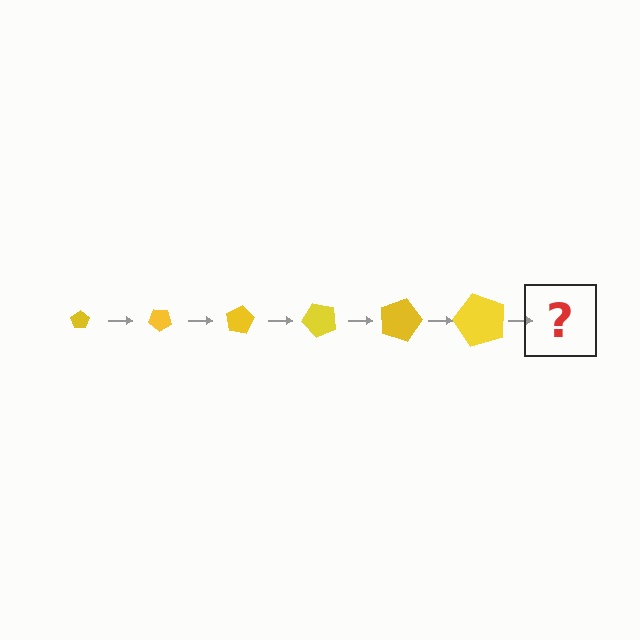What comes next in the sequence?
The next element should be a pentagon, larger than the previous one and rotated 240 degrees from the start.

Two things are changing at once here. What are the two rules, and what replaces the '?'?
The two rules are that the pentagon grows larger each step and it rotates 40 degrees each step. The '?' should be a pentagon, larger than the previous one and rotated 240 degrees from the start.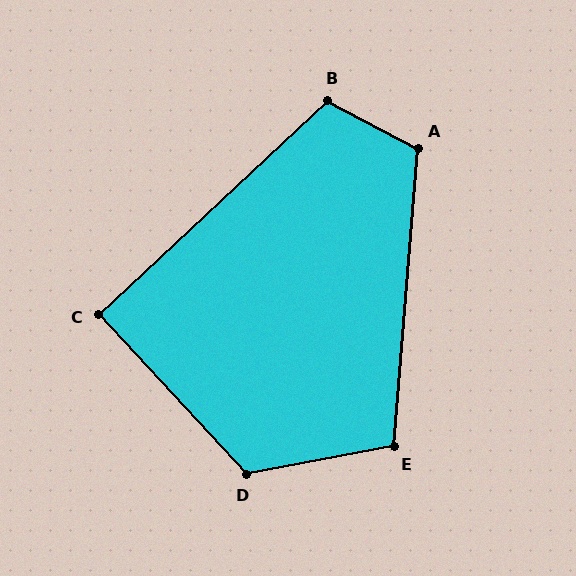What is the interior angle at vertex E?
Approximately 105 degrees (obtuse).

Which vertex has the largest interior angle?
D, at approximately 122 degrees.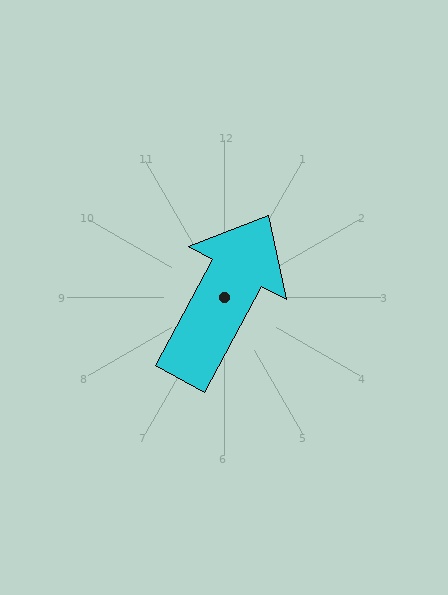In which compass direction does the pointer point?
Northeast.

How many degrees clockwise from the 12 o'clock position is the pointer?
Approximately 29 degrees.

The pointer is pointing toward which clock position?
Roughly 1 o'clock.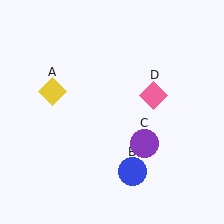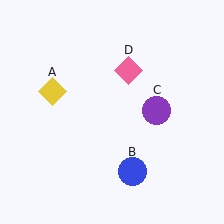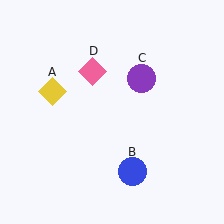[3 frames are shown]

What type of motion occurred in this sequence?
The purple circle (object C), pink diamond (object D) rotated counterclockwise around the center of the scene.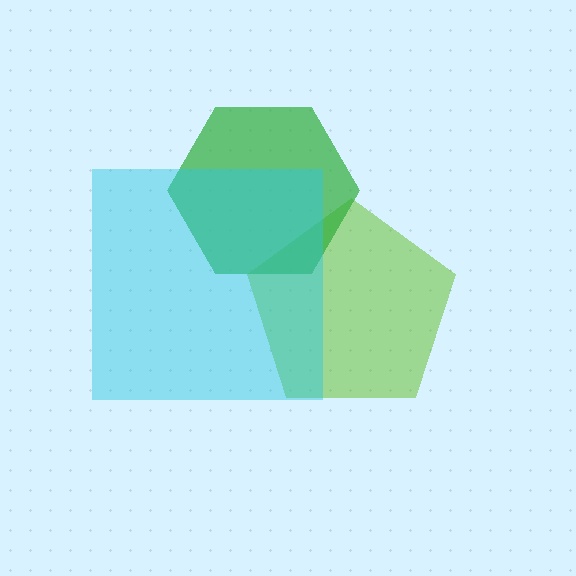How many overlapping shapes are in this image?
There are 3 overlapping shapes in the image.